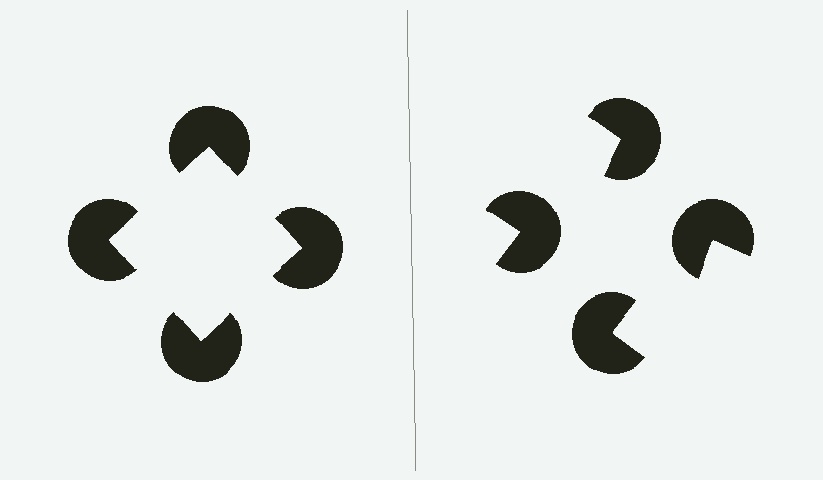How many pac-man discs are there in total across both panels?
8 — 4 on each side.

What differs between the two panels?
The pac-man discs are positioned identically on both sides; only the wedge orientations differ. On the left they align to a square; on the right they are misaligned.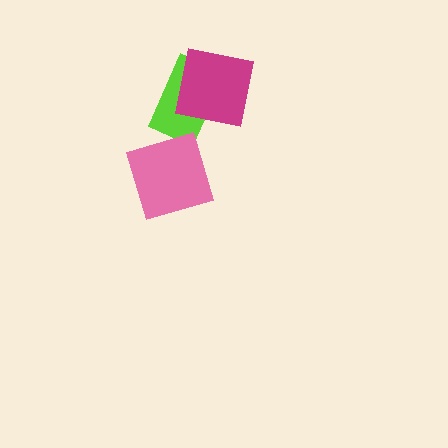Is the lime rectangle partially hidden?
Yes, it is partially covered by another shape.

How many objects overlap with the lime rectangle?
2 objects overlap with the lime rectangle.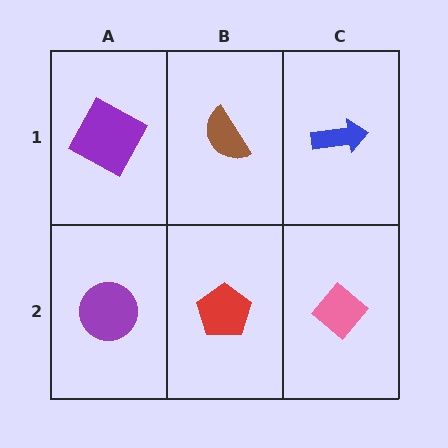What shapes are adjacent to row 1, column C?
A pink diamond (row 2, column C), a brown semicircle (row 1, column B).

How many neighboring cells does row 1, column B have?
3.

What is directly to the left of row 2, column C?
A red pentagon.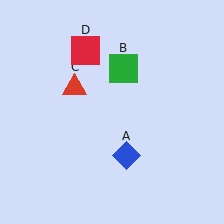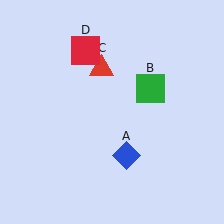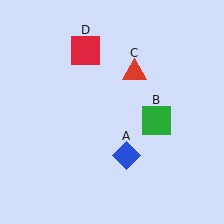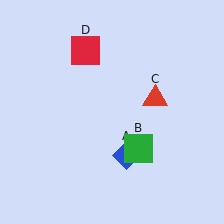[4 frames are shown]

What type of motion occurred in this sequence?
The green square (object B), red triangle (object C) rotated clockwise around the center of the scene.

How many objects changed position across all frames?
2 objects changed position: green square (object B), red triangle (object C).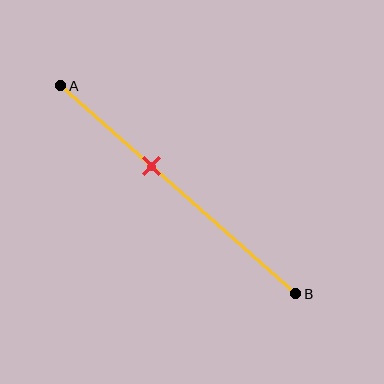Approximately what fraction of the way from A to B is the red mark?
The red mark is approximately 40% of the way from A to B.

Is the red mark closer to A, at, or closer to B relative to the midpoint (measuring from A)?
The red mark is closer to point A than the midpoint of segment AB.